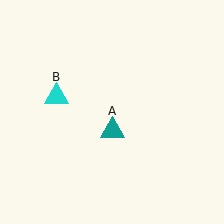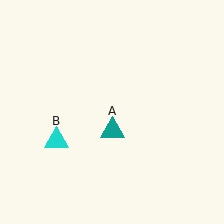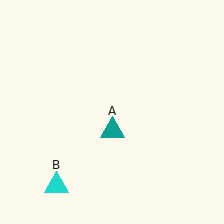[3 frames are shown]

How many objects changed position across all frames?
1 object changed position: cyan triangle (object B).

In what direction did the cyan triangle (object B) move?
The cyan triangle (object B) moved down.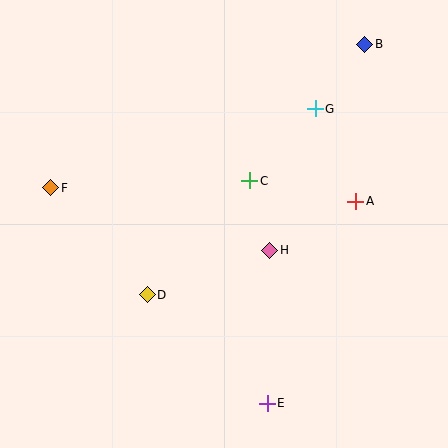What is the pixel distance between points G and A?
The distance between G and A is 101 pixels.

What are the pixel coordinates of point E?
Point E is at (267, 403).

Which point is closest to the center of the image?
Point C at (250, 181) is closest to the center.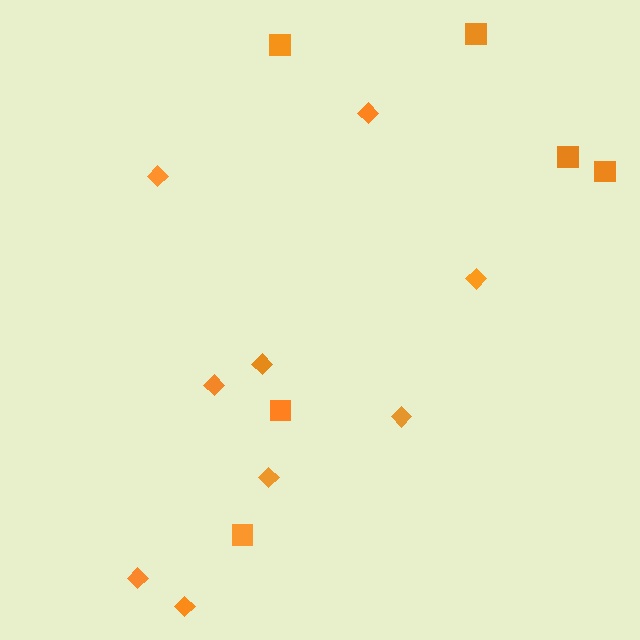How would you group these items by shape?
There are 2 groups: one group of squares (6) and one group of diamonds (9).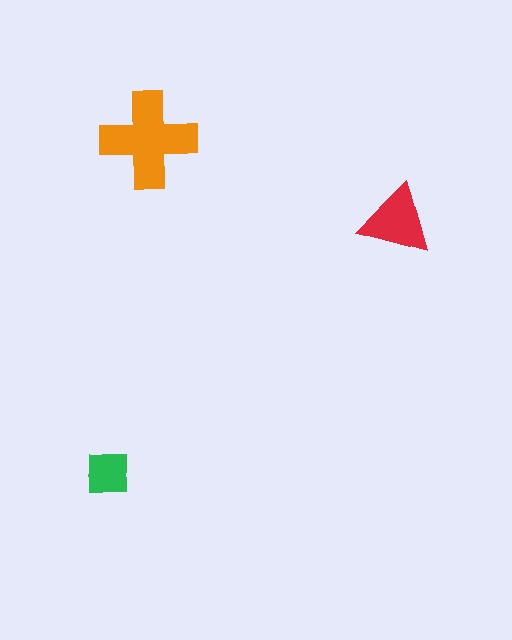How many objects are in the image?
There are 3 objects in the image.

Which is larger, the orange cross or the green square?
The orange cross.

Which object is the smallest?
The green square.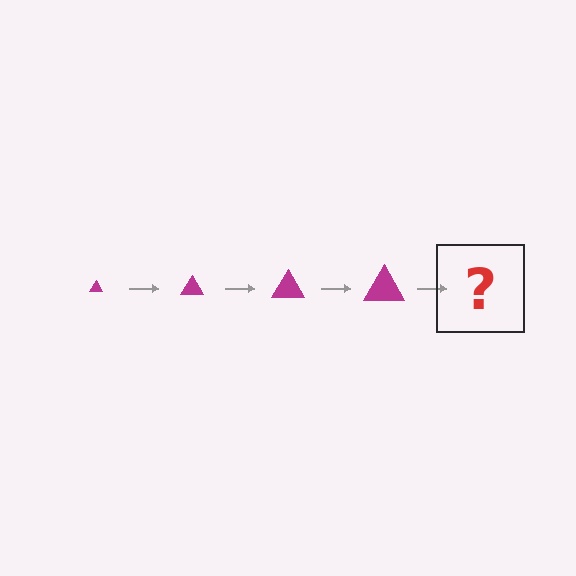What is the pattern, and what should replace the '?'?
The pattern is that the triangle gets progressively larger each step. The '?' should be a magenta triangle, larger than the previous one.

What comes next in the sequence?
The next element should be a magenta triangle, larger than the previous one.